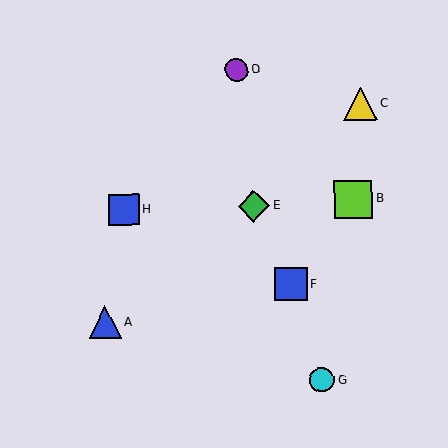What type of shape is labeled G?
Shape G is a cyan circle.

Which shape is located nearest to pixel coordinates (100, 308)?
The blue triangle (labeled A) at (105, 322) is nearest to that location.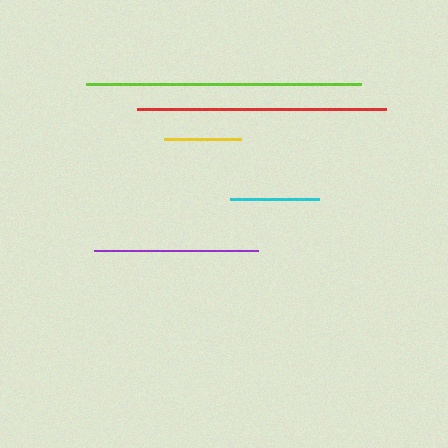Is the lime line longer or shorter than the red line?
The lime line is longer than the red line.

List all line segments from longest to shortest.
From longest to shortest: lime, red, purple, cyan, yellow.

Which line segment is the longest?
The lime line is the longest at approximately 275 pixels.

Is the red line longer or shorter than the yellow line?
The red line is longer than the yellow line.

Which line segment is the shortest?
The yellow line is the shortest at approximately 78 pixels.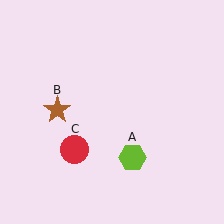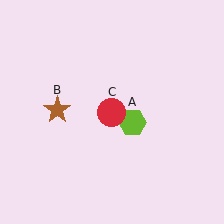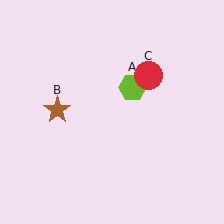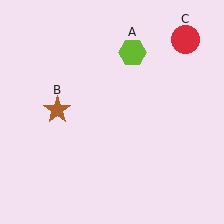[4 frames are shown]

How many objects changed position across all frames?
2 objects changed position: lime hexagon (object A), red circle (object C).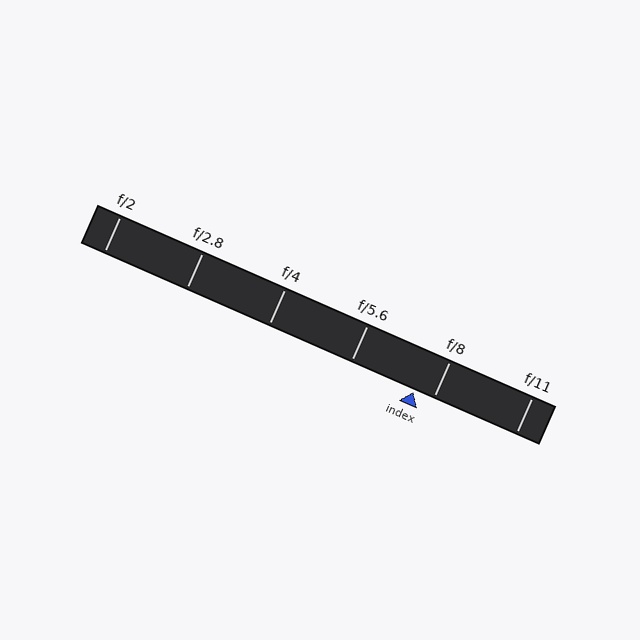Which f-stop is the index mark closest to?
The index mark is closest to f/8.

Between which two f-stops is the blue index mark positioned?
The index mark is between f/5.6 and f/8.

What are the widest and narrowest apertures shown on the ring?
The widest aperture shown is f/2 and the narrowest is f/11.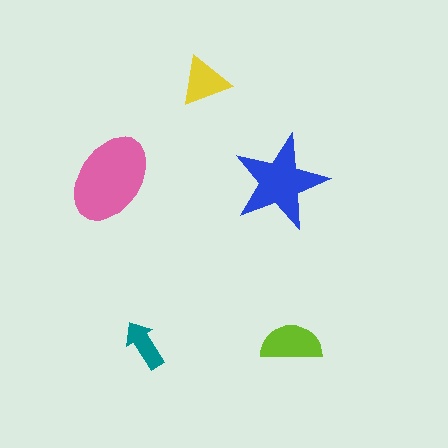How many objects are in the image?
There are 5 objects in the image.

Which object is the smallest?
The teal arrow.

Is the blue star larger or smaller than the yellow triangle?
Larger.